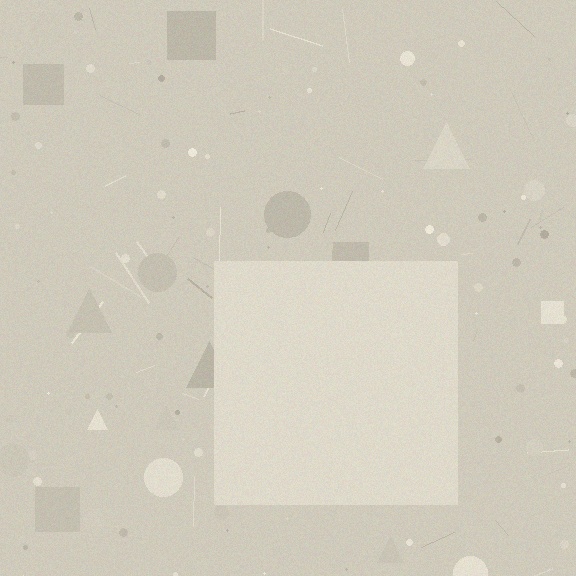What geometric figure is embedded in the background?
A square is embedded in the background.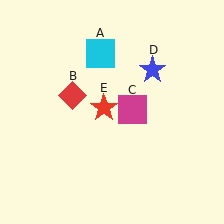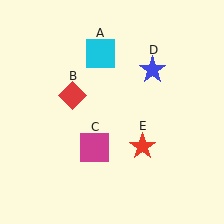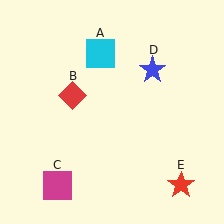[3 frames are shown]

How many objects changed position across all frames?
2 objects changed position: magenta square (object C), red star (object E).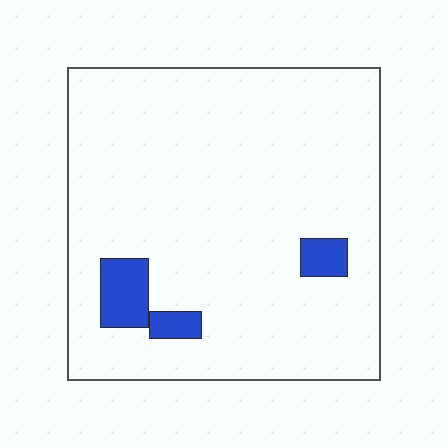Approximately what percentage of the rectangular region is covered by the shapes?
Approximately 5%.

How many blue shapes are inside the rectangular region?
3.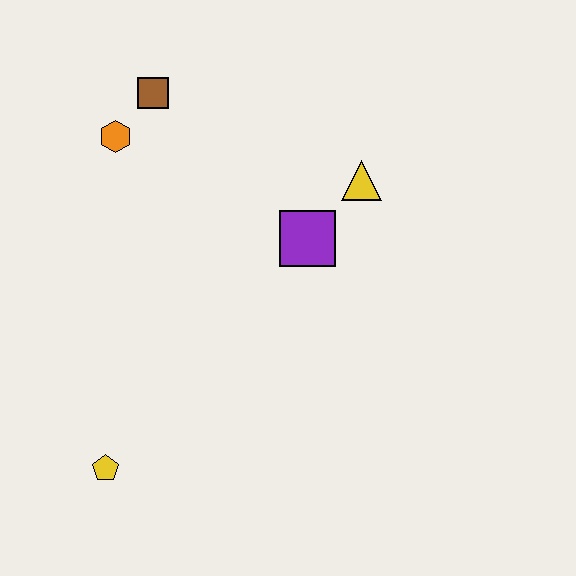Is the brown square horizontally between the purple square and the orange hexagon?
Yes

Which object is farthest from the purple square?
The yellow pentagon is farthest from the purple square.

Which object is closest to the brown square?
The orange hexagon is closest to the brown square.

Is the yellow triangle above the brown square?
No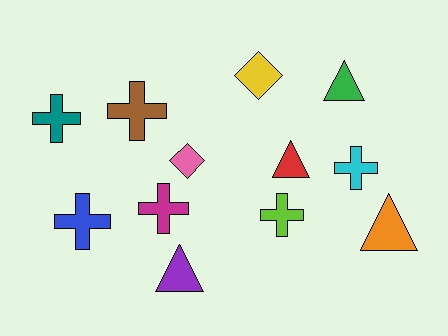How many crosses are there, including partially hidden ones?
There are 6 crosses.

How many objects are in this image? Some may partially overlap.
There are 12 objects.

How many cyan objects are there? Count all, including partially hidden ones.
There is 1 cyan object.